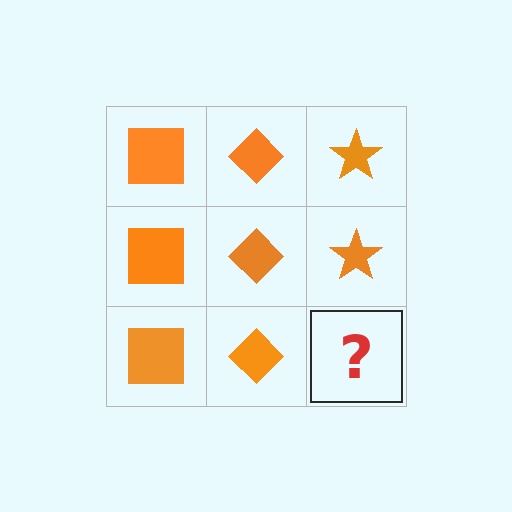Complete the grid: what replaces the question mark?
The question mark should be replaced with an orange star.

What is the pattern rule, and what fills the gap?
The rule is that each column has a consistent shape. The gap should be filled with an orange star.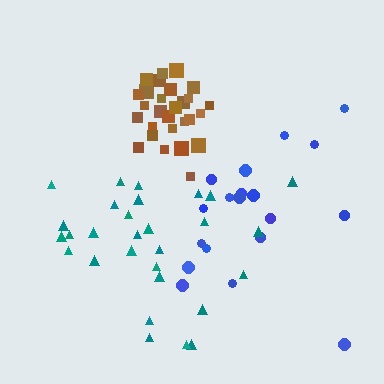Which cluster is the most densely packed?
Brown.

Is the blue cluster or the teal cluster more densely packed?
Teal.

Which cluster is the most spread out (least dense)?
Blue.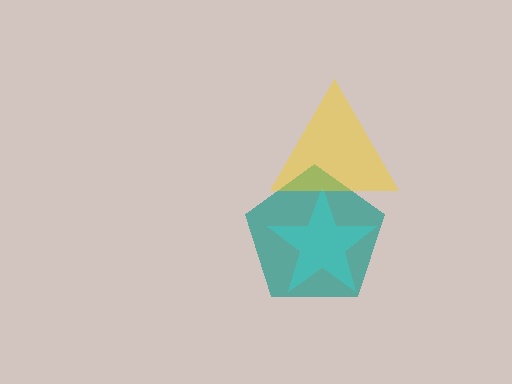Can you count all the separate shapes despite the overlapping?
Yes, there are 3 separate shapes.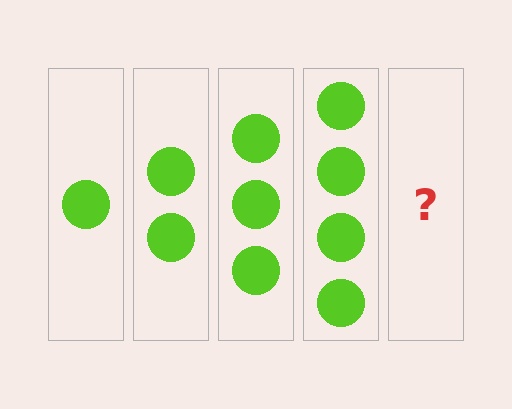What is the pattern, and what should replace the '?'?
The pattern is that each step adds one more circle. The '?' should be 5 circles.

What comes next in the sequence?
The next element should be 5 circles.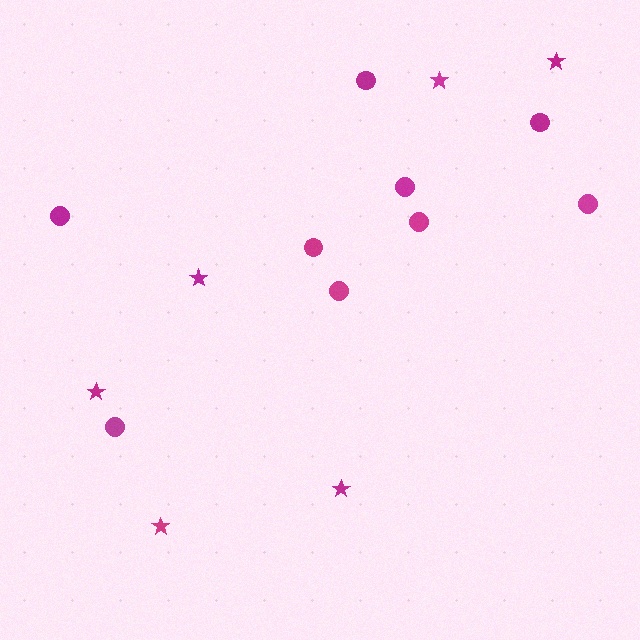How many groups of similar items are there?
There are 2 groups: one group of stars (6) and one group of circles (9).